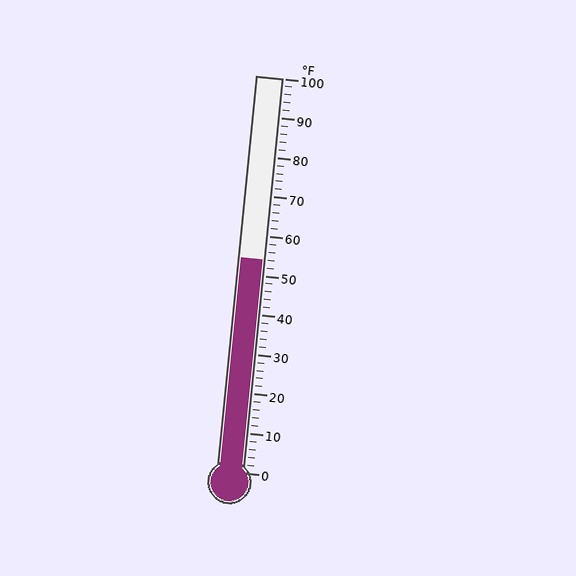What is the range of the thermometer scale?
The thermometer scale ranges from 0°F to 100°F.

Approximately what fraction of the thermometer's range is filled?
The thermometer is filled to approximately 55% of its range.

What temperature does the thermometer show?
The thermometer shows approximately 54°F.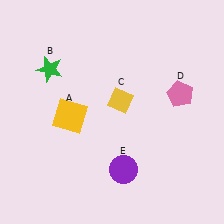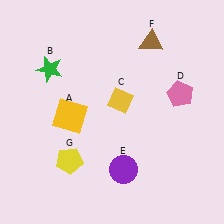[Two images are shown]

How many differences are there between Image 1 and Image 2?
There are 2 differences between the two images.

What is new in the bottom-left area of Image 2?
A yellow pentagon (G) was added in the bottom-left area of Image 2.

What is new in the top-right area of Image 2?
A brown triangle (F) was added in the top-right area of Image 2.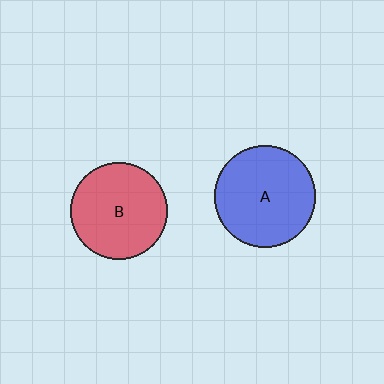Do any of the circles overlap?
No, none of the circles overlap.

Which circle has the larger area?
Circle A (blue).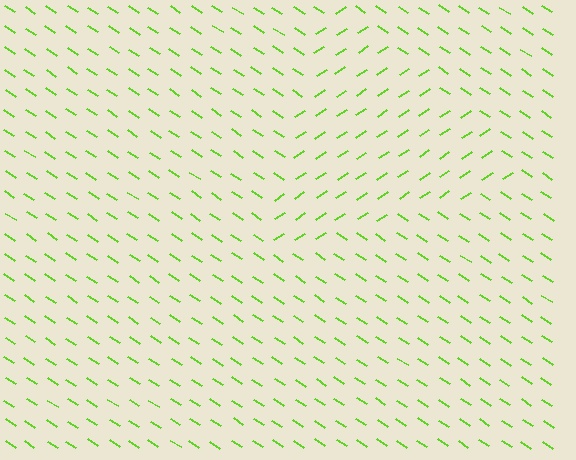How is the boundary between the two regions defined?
The boundary is defined purely by a change in line orientation (approximately 66 degrees difference). All lines are the same color and thickness.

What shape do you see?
I see a triangle.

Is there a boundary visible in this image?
Yes, there is a texture boundary formed by a change in line orientation.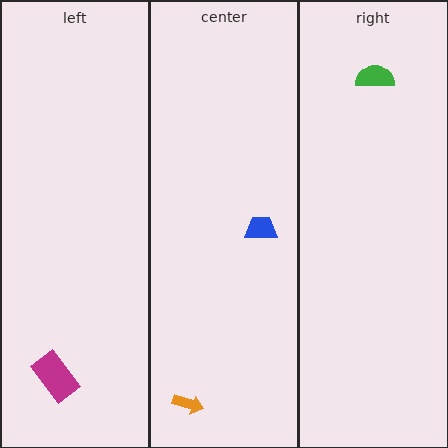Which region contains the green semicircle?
The right region.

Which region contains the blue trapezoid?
The center region.